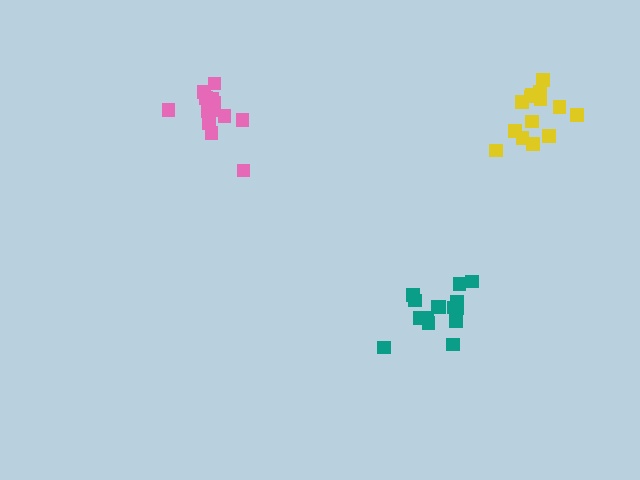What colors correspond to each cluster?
The clusters are colored: pink, yellow, teal.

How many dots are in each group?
Group 1: 13 dots, Group 2: 14 dots, Group 3: 15 dots (42 total).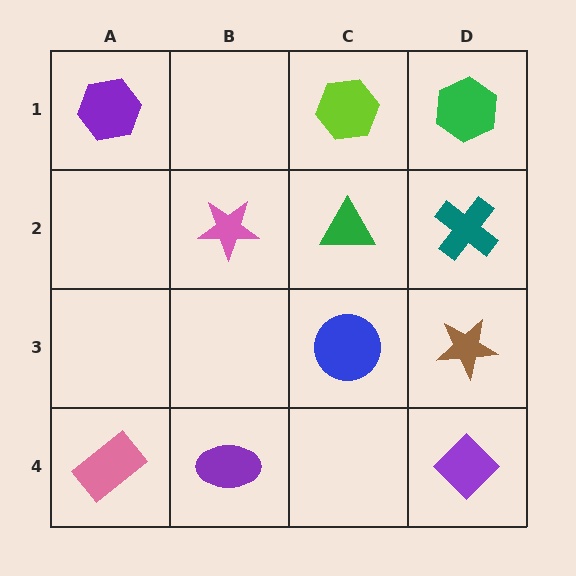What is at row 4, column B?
A purple ellipse.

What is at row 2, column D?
A teal cross.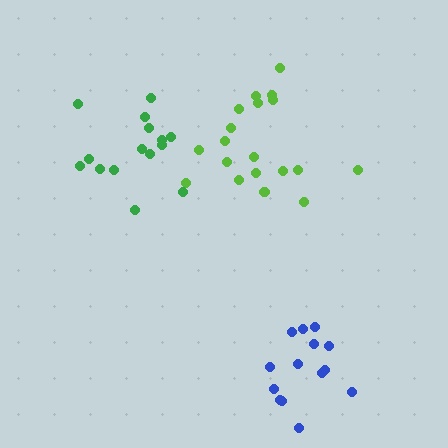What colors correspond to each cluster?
The clusters are colored: blue, lime, green.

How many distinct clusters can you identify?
There are 3 distinct clusters.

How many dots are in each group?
Group 1: 14 dots, Group 2: 19 dots, Group 3: 15 dots (48 total).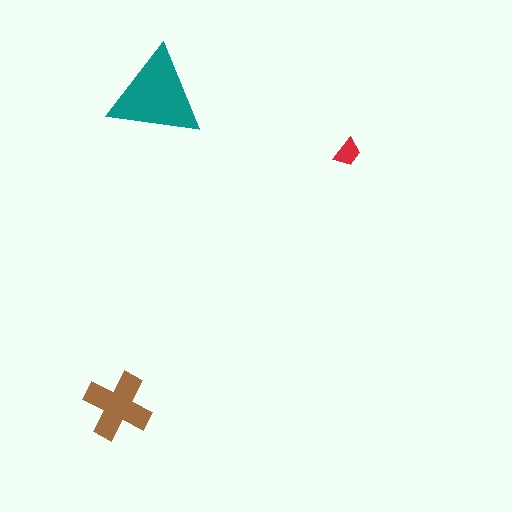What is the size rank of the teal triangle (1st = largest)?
1st.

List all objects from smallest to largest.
The red trapezoid, the brown cross, the teal triangle.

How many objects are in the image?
There are 3 objects in the image.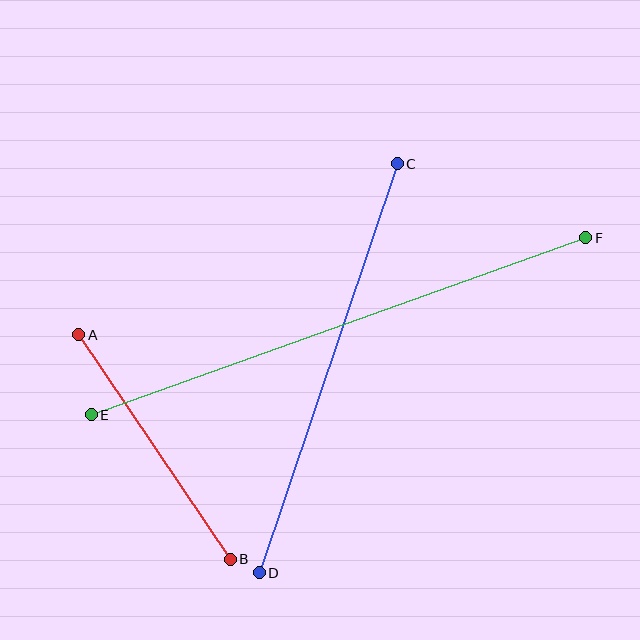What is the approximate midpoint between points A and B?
The midpoint is at approximately (155, 447) pixels.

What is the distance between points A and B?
The distance is approximately 271 pixels.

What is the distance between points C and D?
The distance is approximately 432 pixels.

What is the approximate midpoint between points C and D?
The midpoint is at approximately (328, 368) pixels.